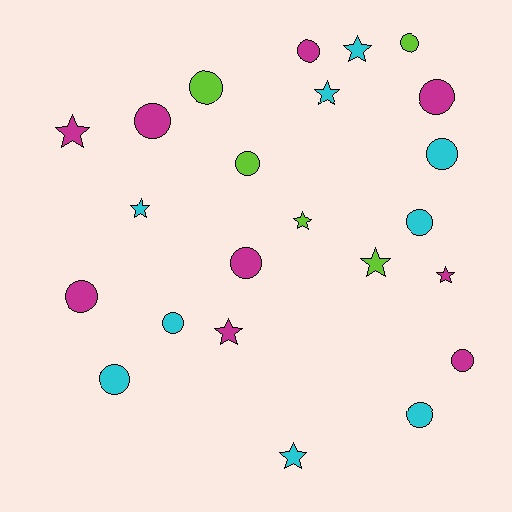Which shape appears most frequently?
Circle, with 14 objects.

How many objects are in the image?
There are 23 objects.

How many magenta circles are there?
There are 6 magenta circles.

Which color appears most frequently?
Cyan, with 9 objects.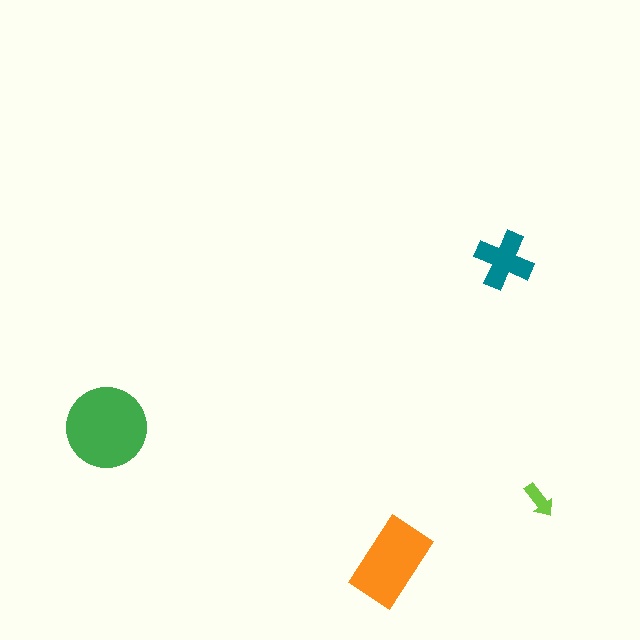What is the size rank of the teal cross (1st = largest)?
3rd.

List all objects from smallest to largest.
The lime arrow, the teal cross, the orange rectangle, the green circle.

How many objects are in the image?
There are 4 objects in the image.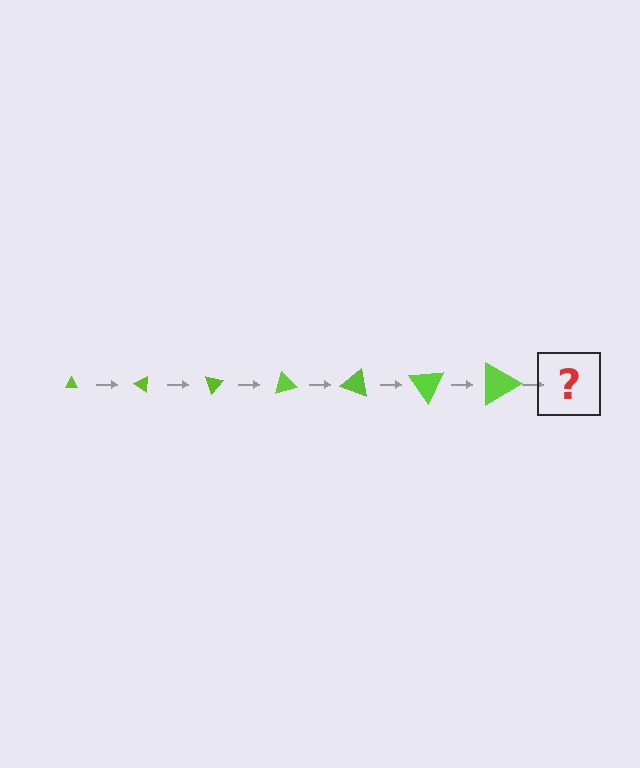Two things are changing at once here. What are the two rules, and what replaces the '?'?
The two rules are that the triangle grows larger each step and it rotates 35 degrees each step. The '?' should be a triangle, larger than the previous one and rotated 245 degrees from the start.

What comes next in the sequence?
The next element should be a triangle, larger than the previous one and rotated 245 degrees from the start.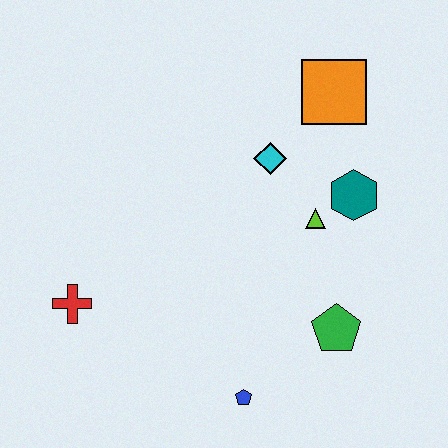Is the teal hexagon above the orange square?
No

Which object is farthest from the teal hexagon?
The red cross is farthest from the teal hexagon.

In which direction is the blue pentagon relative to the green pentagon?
The blue pentagon is to the left of the green pentagon.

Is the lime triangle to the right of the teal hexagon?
No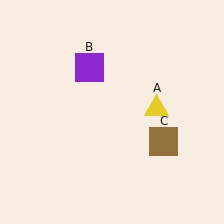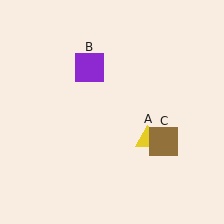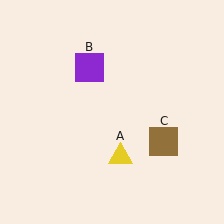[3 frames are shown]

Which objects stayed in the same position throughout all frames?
Purple square (object B) and brown square (object C) remained stationary.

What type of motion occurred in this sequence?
The yellow triangle (object A) rotated clockwise around the center of the scene.